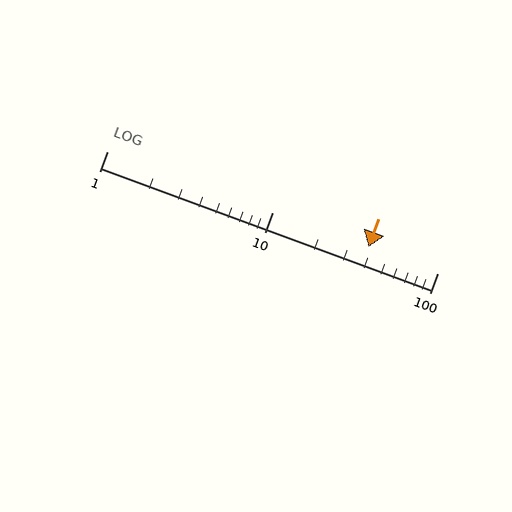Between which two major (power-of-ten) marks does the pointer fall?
The pointer is between 10 and 100.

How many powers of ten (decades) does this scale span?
The scale spans 2 decades, from 1 to 100.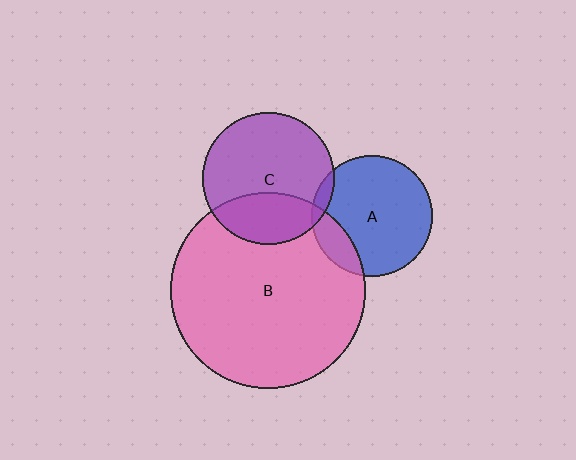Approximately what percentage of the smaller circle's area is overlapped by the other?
Approximately 30%.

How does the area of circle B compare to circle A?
Approximately 2.6 times.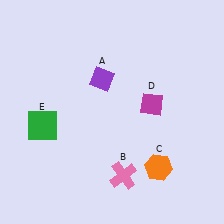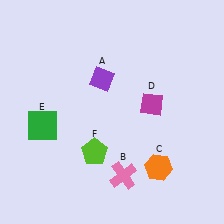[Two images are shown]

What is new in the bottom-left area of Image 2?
A lime pentagon (F) was added in the bottom-left area of Image 2.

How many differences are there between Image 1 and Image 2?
There is 1 difference between the two images.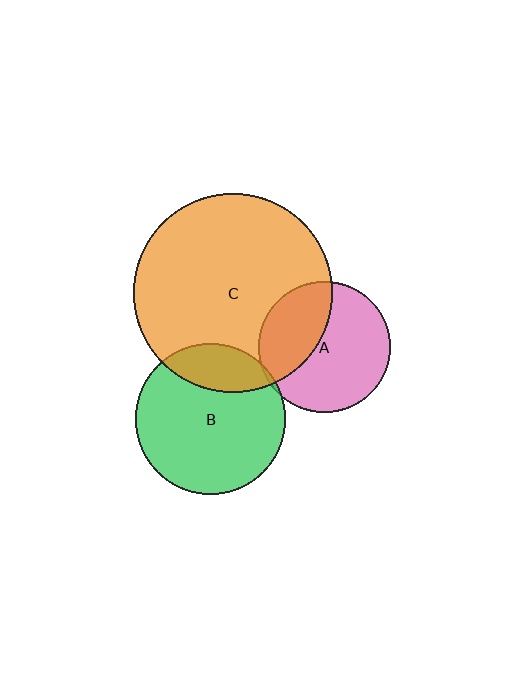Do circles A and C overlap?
Yes.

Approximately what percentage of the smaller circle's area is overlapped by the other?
Approximately 35%.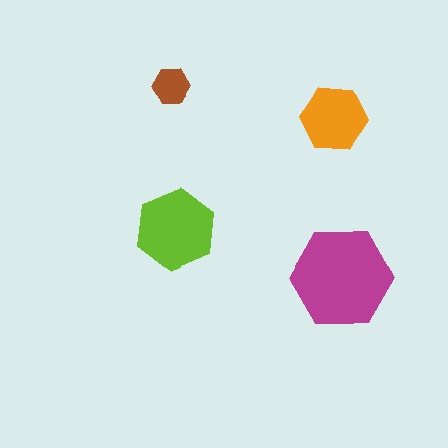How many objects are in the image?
There are 4 objects in the image.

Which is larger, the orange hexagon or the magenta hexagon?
The magenta one.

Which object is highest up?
The brown hexagon is topmost.